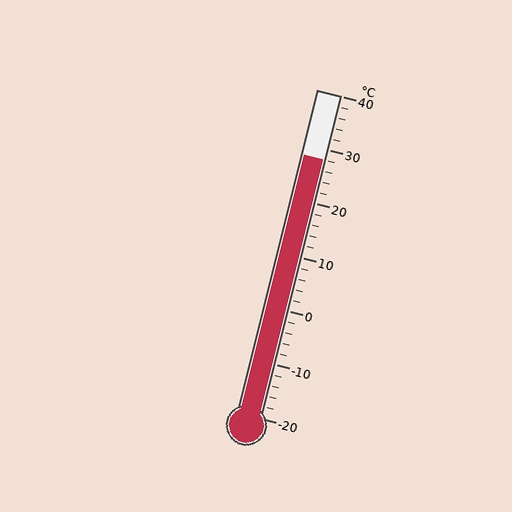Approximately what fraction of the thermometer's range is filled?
The thermometer is filled to approximately 80% of its range.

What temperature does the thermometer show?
The thermometer shows approximately 28°C.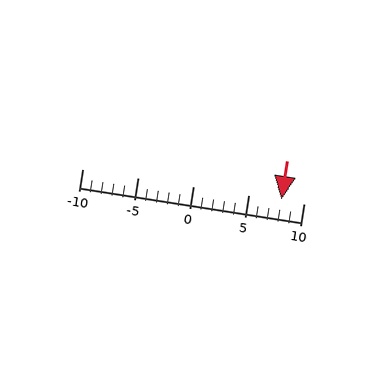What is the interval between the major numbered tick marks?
The major tick marks are spaced 5 units apart.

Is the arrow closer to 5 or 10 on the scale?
The arrow is closer to 10.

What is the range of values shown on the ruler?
The ruler shows values from -10 to 10.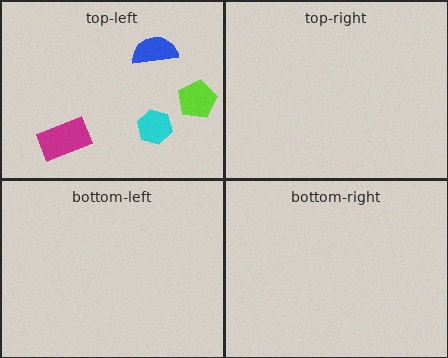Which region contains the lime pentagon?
The top-left region.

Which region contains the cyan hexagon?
The top-left region.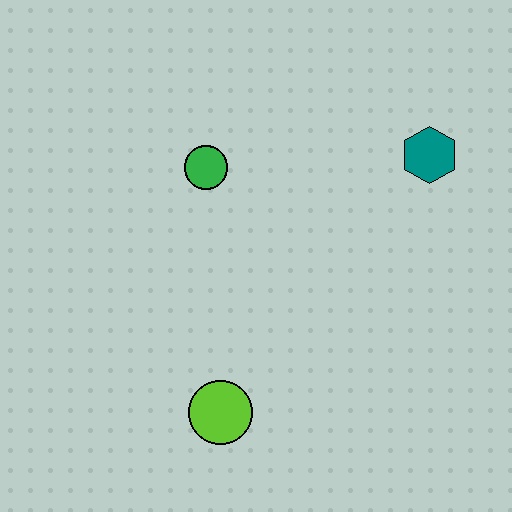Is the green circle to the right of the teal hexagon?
No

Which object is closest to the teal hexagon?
The green circle is closest to the teal hexagon.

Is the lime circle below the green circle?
Yes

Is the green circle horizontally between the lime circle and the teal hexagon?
No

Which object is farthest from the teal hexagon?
The lime circle is farthest from the teal hexagon.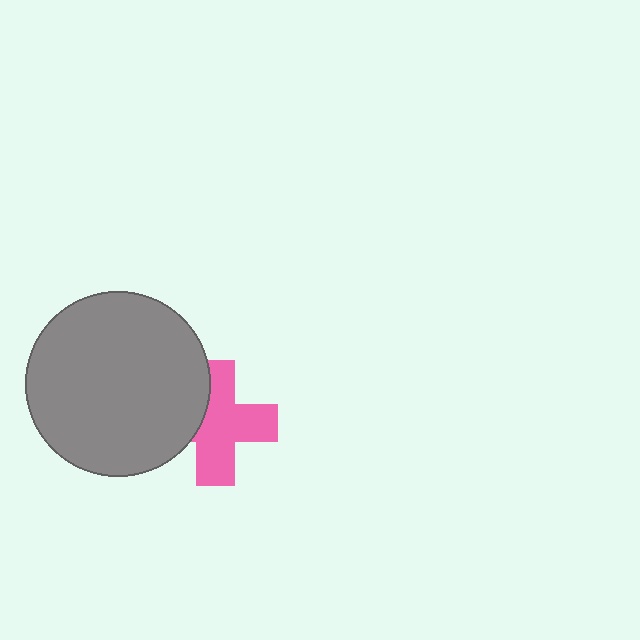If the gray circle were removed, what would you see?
You would see the complete pink cross.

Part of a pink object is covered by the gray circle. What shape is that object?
It is a cross.